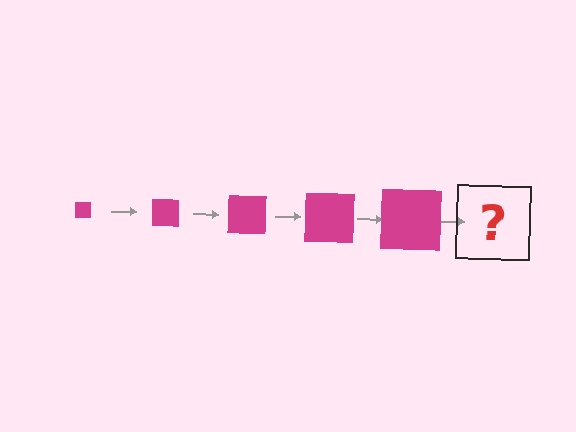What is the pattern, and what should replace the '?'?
The pattern is that the square gets progressively larger each step. The '?' should be a magenta square, larger than the previous one.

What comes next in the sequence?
The next element should be a magenta square, larger than the previous one.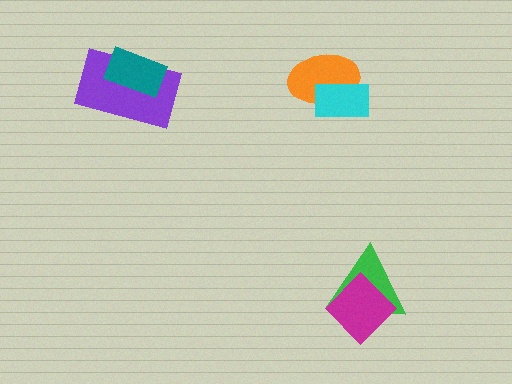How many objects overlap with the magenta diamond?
1 object overlaps with the magenta diamond.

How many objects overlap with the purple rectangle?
1 object overlaps with the purple rectangle.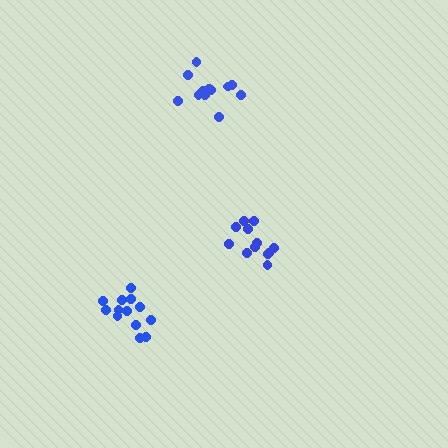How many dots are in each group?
Group 1: 12 dots, Group 2: 13 dots, Group 3: 12 dots (37 total).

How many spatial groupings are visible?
There are 3 spatial groupings.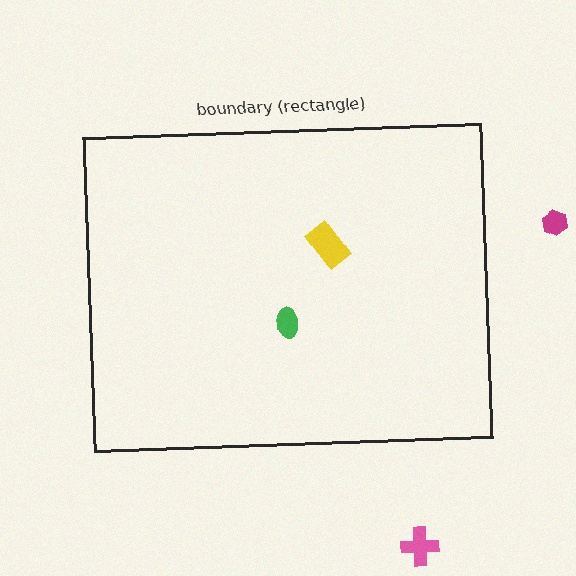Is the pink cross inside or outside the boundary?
Outside.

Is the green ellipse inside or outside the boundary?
Inside.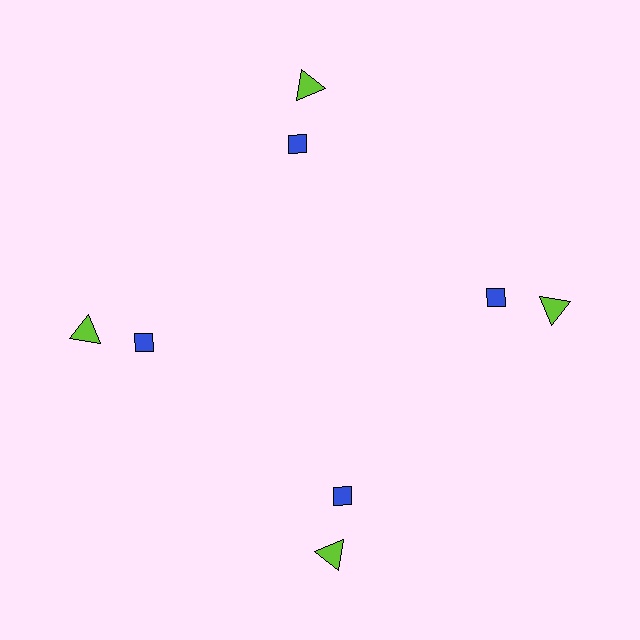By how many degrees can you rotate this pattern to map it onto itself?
The pattern maps onto itself every 90 degrees of rotation.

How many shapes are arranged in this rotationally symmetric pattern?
There are 8 shapes, arranged in 4 groups of 2.